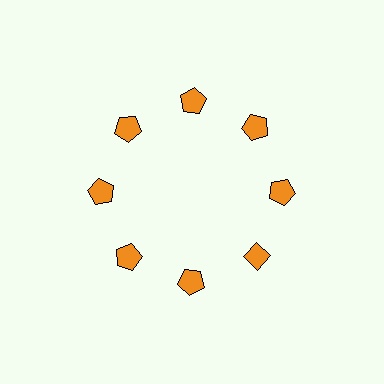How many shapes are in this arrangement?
There are 8 shapes arranged in a ring pattern.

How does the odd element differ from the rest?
It has a different shape: diamond instead of pentagon.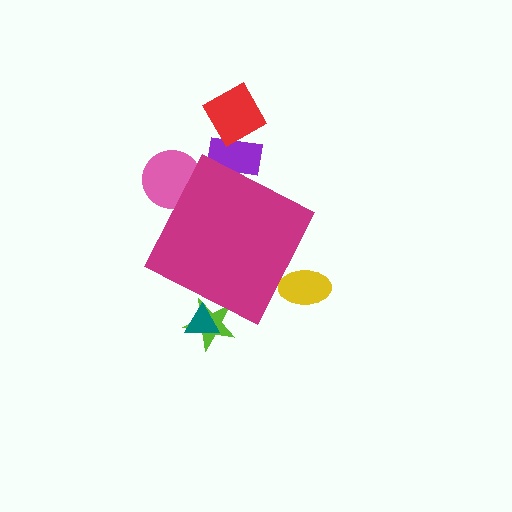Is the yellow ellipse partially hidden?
Yes, the yellow ellipse is partially hidden behind the magenta diamond.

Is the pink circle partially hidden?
Yes, the pink circle is partially hidden behind the magenta diamond.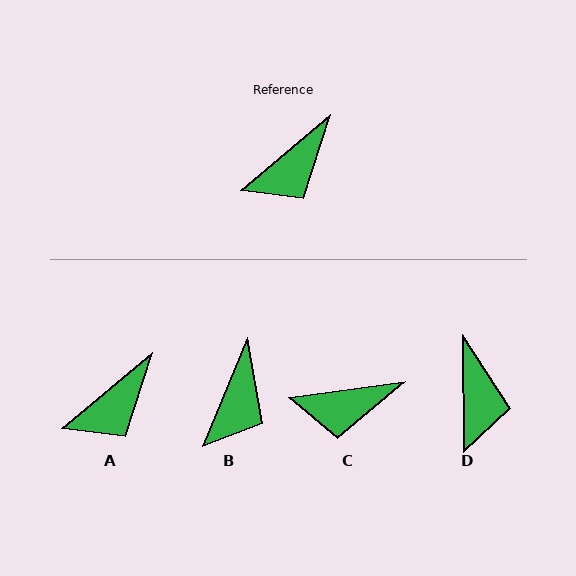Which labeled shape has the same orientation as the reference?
A.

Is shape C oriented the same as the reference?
No, it is off by about 32 degrees.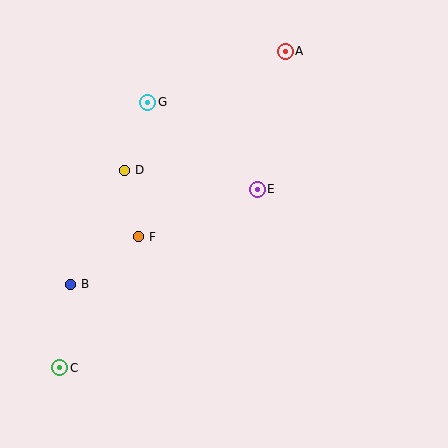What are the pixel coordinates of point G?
Point G is at (148, 102).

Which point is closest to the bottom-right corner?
Point E is closest to the bottom-right corner.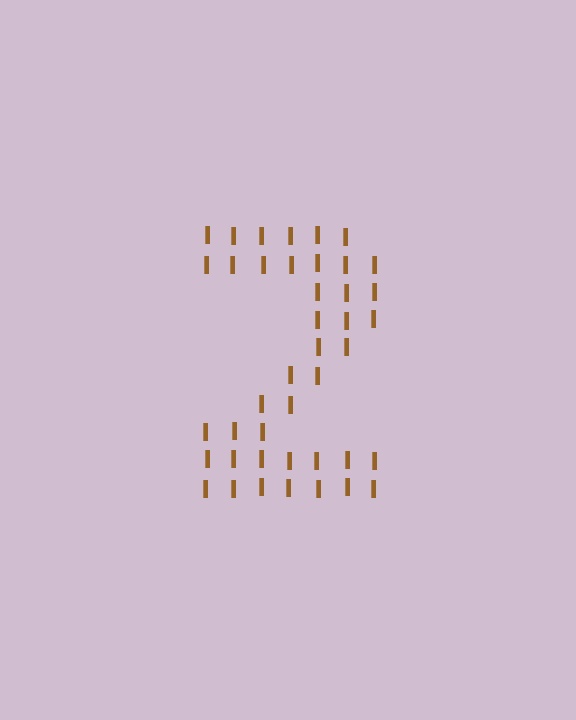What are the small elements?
The small elements are letter I's.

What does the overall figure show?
The overall figure shows the digit 2.